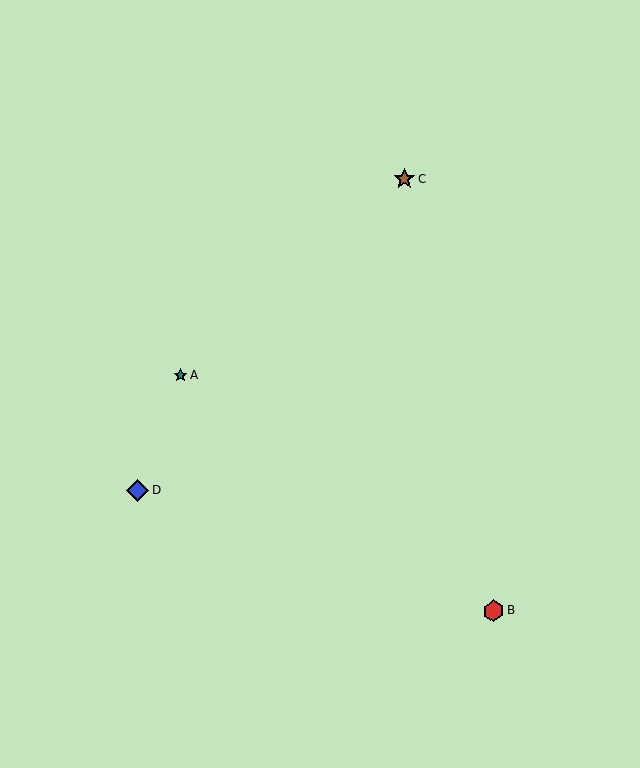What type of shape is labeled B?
Shape B is a red hexagon.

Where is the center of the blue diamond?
The center of the blue diamond is at (138, 490).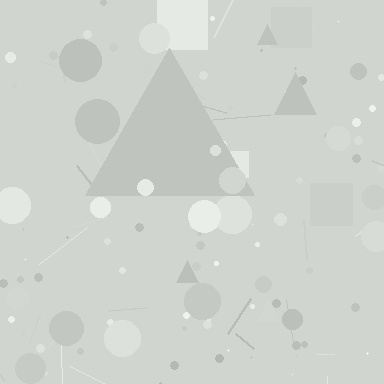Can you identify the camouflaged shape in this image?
The camouflaged shape is a triangle.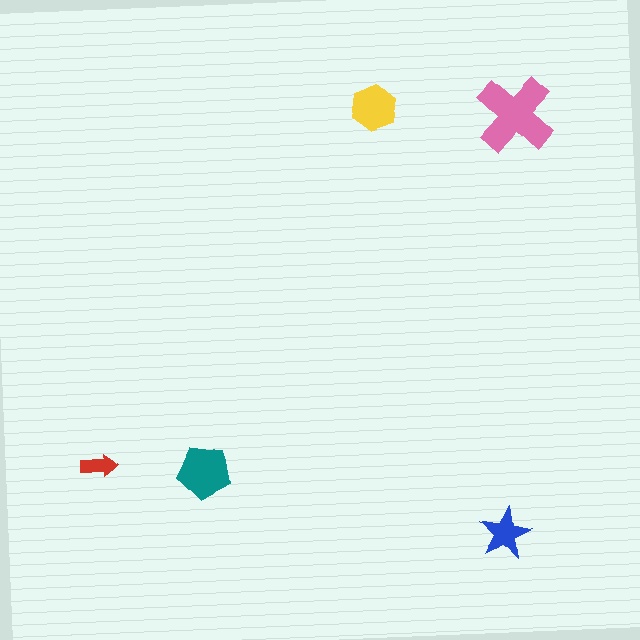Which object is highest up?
The yellow hexagon is topmost.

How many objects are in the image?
There are 5 objects in the image.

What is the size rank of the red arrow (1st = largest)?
5th.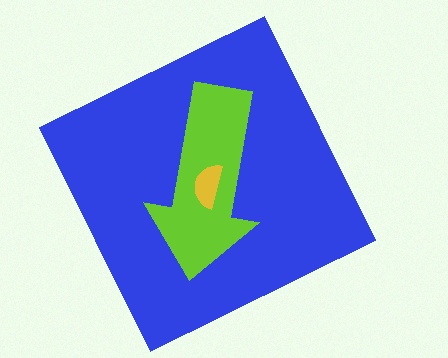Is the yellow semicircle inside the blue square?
Yes.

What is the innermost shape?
The yellow semicircle.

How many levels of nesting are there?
3.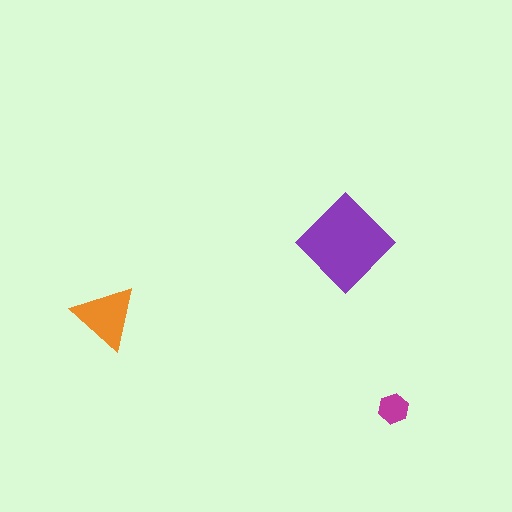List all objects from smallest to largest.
The magenta hexagon, the orange triangle, the purple diamond.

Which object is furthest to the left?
The orange triangle is leftmost.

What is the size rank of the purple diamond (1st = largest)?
1st.